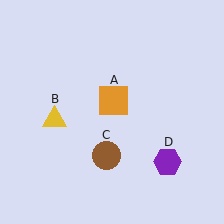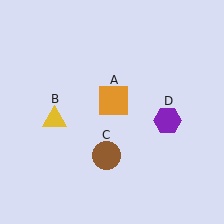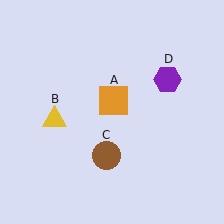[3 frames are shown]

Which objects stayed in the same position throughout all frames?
Orange square (object A) and yellow triangle (object B) and brown circle (object C) remained stationary.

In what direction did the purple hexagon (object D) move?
The purple hexagon (object D) moved up.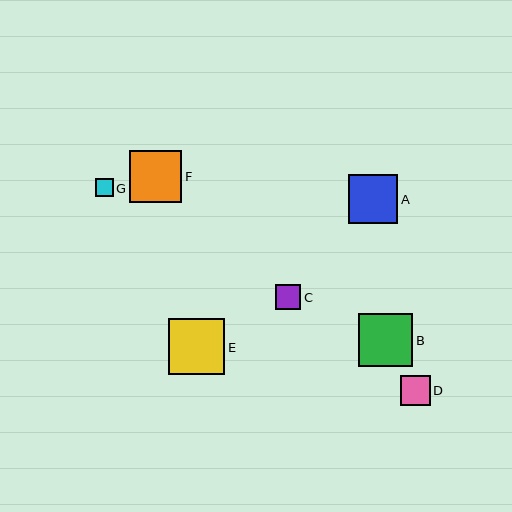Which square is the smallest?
Square G is the smallest with a size of approximately 18 pixels.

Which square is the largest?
Square E is the largest with a size of approximately 56 pixels.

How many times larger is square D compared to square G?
Square D is approximately 1.6 times the size of square G.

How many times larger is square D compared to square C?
Square D is approximately 1.2 times the size of square C.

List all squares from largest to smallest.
From largest to smallest: E, B, F, A, D, C, G.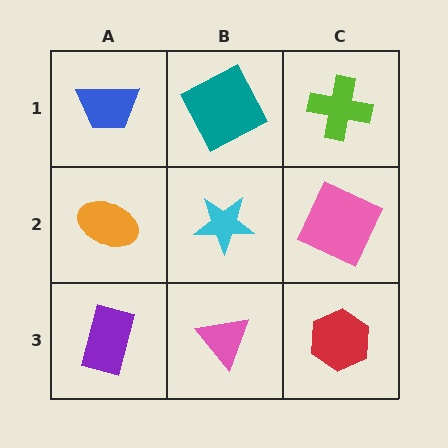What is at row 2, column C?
A pink square.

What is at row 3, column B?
A pink triangle.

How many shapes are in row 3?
3 shapes.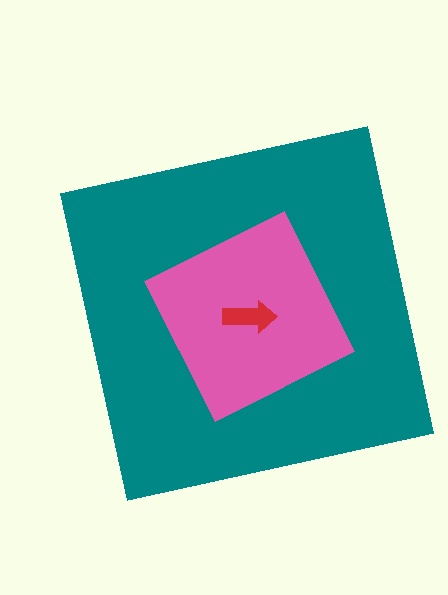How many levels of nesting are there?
3.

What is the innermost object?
The red arrow.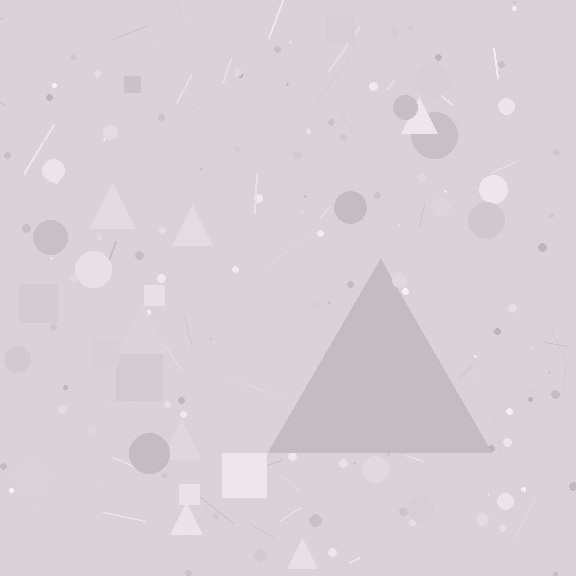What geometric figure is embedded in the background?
A triangle is embedded in the background.